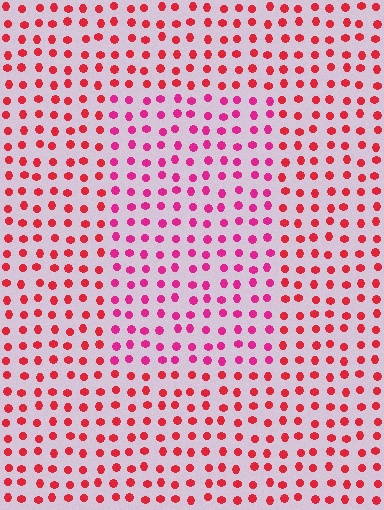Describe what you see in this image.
The image is filled with small red elements in a uniform arrangement. A rectangle-shaped region is visible where the elements are tinted to a slightly different hue, forming a subtle color boundary.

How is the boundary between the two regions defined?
The boundary is defined purely by a slight shift in hue (about 29 degrees). Spacing, size, and orientation are identical on both sides.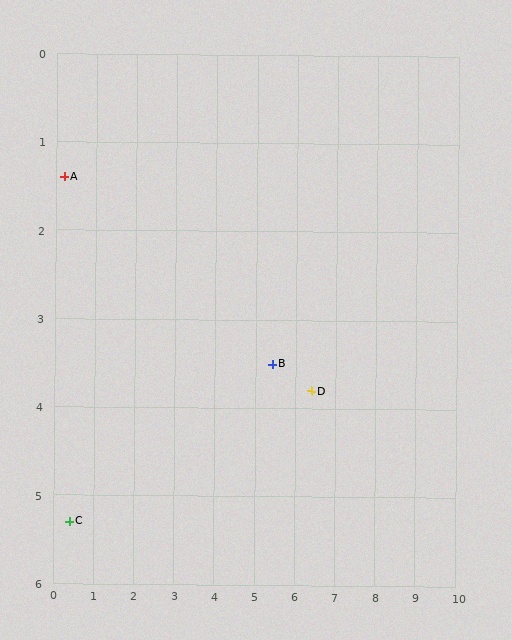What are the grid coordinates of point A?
Point A is at approximately (0.2, 1.4).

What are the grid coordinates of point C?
Point C is at approximately (0.4, 5.3).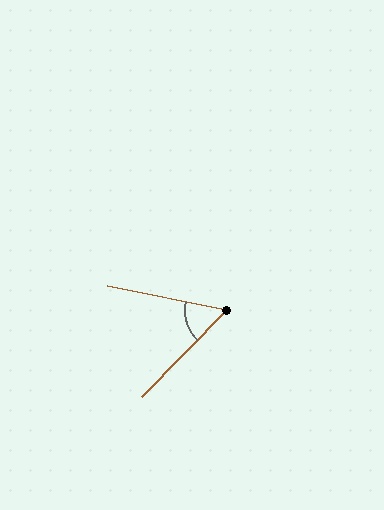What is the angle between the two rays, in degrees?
Approximately 57 degrees.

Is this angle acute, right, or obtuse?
It is acute.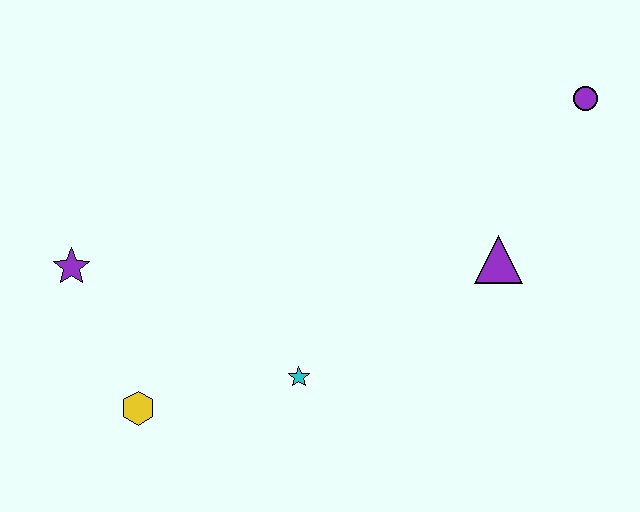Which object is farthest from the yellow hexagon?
The purple circle is farthest from the yellow hexagon.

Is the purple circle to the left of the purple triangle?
No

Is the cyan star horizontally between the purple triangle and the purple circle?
No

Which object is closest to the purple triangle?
The purple circle is closest to the purple triangle.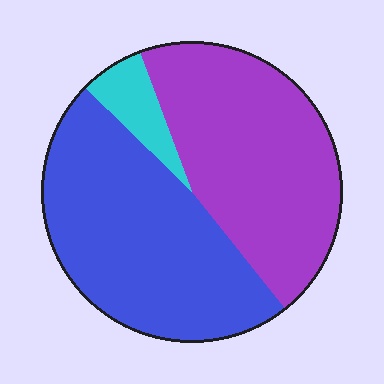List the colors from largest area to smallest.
From largest to smallest: blue, purple, cyan.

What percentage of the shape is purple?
Purple covers roughly 45% of the shape.